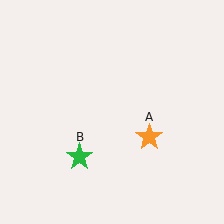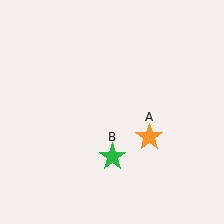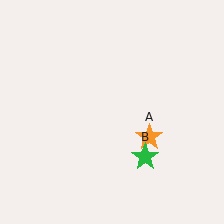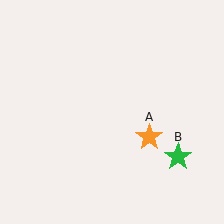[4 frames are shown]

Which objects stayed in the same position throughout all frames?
Orange star (object A) remained stationary.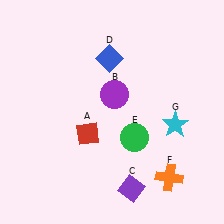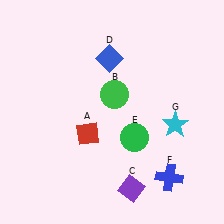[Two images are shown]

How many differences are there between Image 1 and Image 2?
There are 2 differences between the two images.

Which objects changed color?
B changed from purple to green. F changed from orange to blue.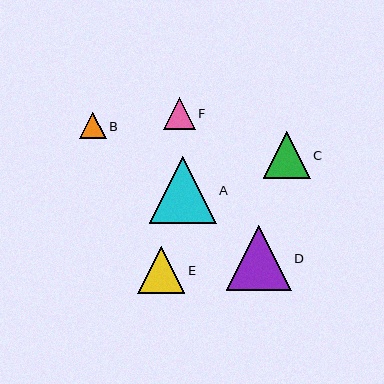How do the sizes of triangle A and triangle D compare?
Triangle A and triangle D are approximately the same size.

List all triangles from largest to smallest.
From largest to smallest: A, D, E, C, F, B.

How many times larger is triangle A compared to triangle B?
Triangle A is approximately 2.5 times the size of triangle B.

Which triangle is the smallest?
Triangle B is the smallest with a size of approximately 27 pixels.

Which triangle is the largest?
Triangle A is the largest with a size of approximately 67 pixels.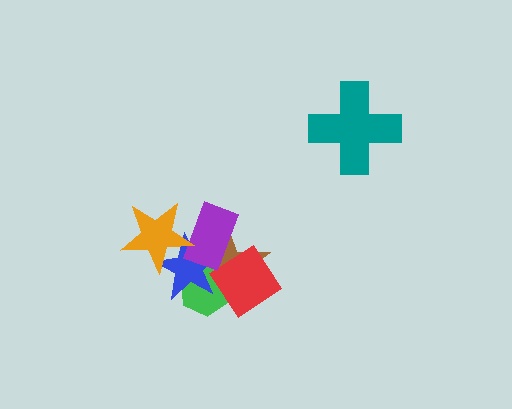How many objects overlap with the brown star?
5 objects overlap with the brown star.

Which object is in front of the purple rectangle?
The orange star is in front of the purple rectangle.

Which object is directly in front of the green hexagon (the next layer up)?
The red diamond is directly in front of the green hexagon.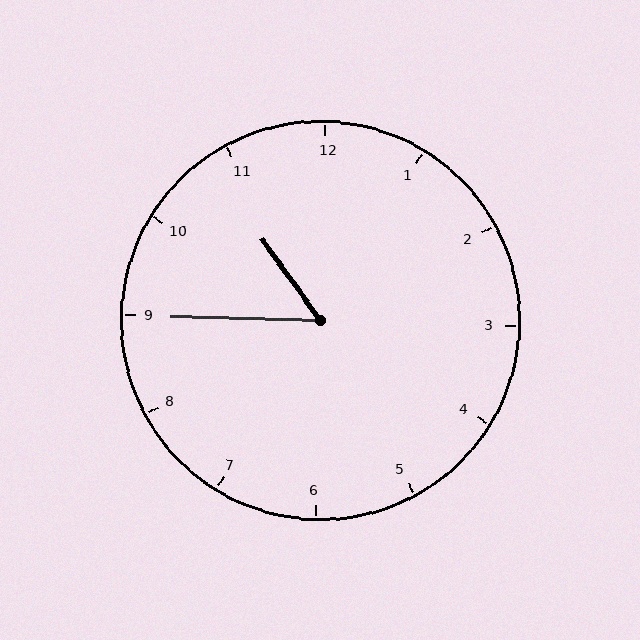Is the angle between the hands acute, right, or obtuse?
It is acute.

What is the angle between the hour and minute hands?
Approximately 52 degrees.